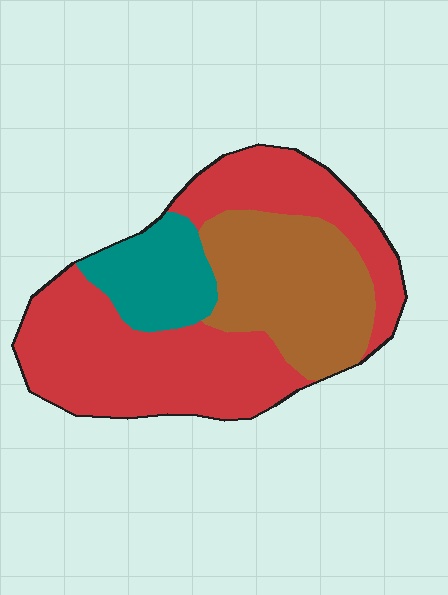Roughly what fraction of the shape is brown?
Brown covers 29% of the shape.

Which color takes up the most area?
Red, at roughly 55%.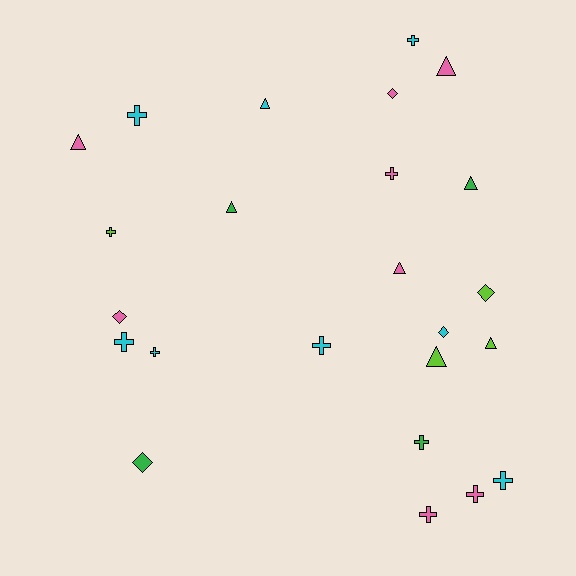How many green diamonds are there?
There is 1 green diamond.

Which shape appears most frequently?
Cross, with 11 objects.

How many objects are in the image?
There are 24 objects.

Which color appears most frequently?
Pink, with 8 objects.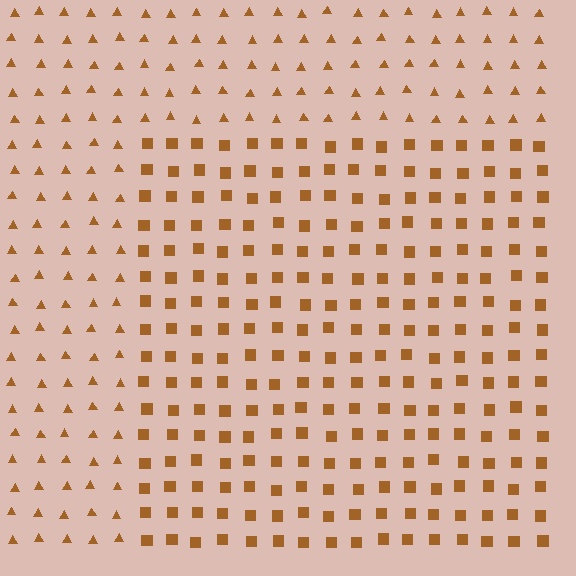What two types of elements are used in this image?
The image uses squares inside the rectangle region and triangles outside it.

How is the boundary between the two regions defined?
The boundary is defined by a change in element shape: squares inside vs. triangles outside. All elements share the same color and spacing.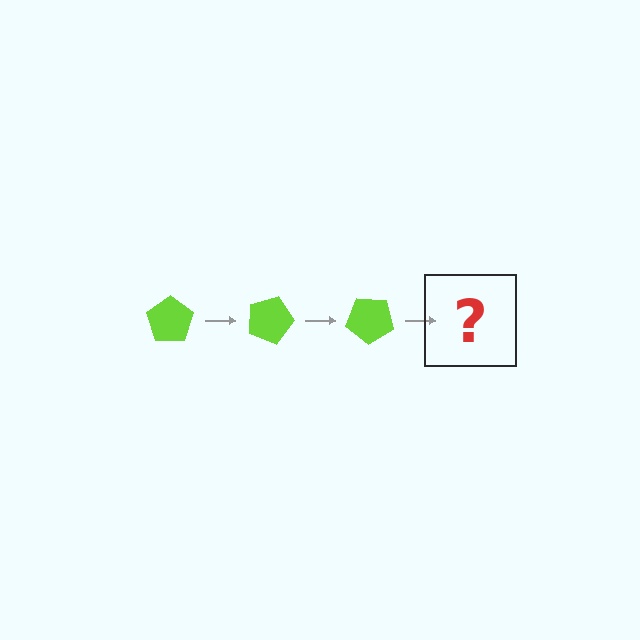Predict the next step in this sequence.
The next step is a lime pentagon rotated 60 degrees.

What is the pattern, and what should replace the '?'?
The pattern is that the pentagon rotates 20 degrees each step. The '?' should be a lime pentagon rotated 60 degrees.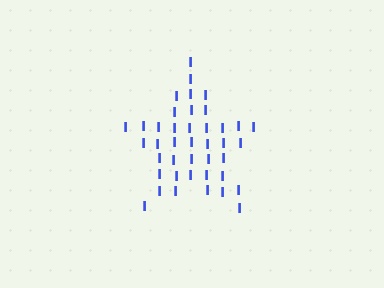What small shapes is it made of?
It is made of small letter I's.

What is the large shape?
The large shape is a star.